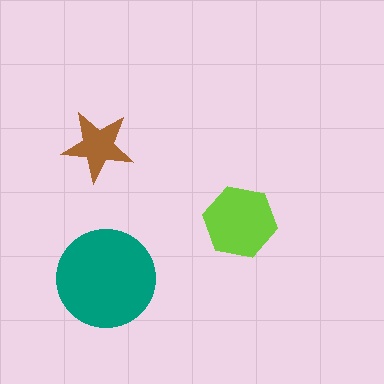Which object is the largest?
The teal circle.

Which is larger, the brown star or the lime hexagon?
The lime hexagon.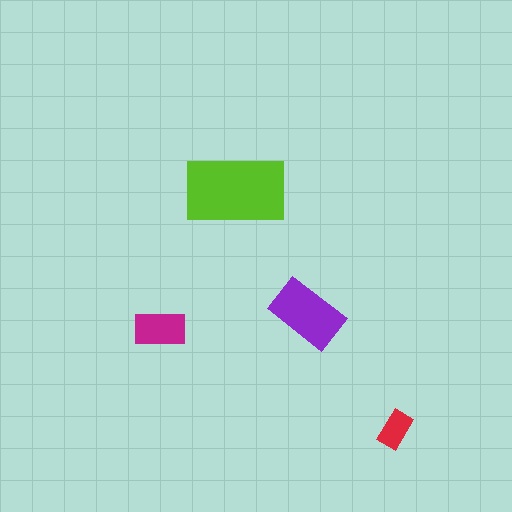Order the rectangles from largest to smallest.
the lime one, the purple one, the magenta one, the red one.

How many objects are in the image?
There are 4 objects in the image.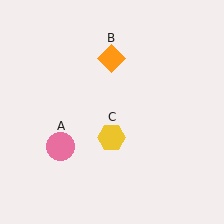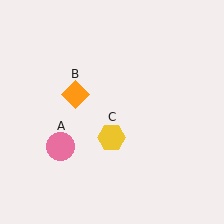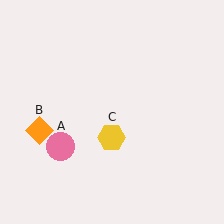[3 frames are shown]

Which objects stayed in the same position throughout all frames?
Pink circle (object A) and yellow hexagon (object C) remained stationary.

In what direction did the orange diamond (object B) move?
The orange diamond (object B) moved down and to the left.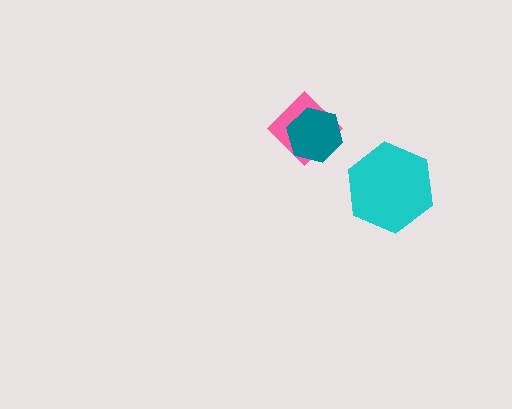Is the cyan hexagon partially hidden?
No, no other shape covers it.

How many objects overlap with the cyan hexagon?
0 objects overlap with the cyan hexagon.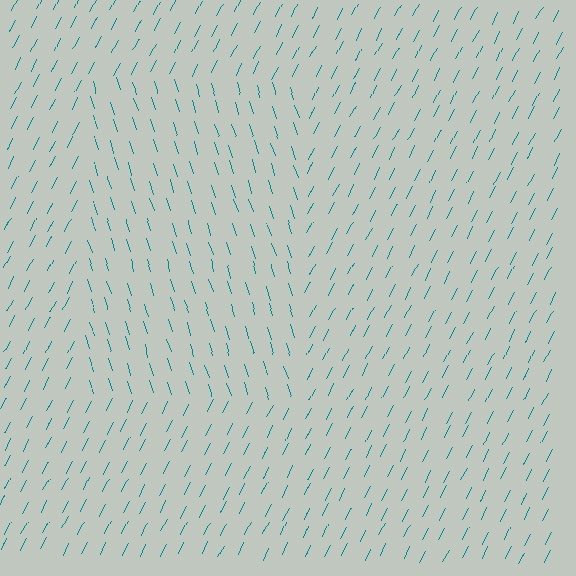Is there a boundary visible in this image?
Yes, there is a texture boundary formed by a change in line orientation.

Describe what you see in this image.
The image is filled with small teal line segments. A rectangle region in the image has lines oriented differently from the surrounding lines, creating a visible texture boundary.